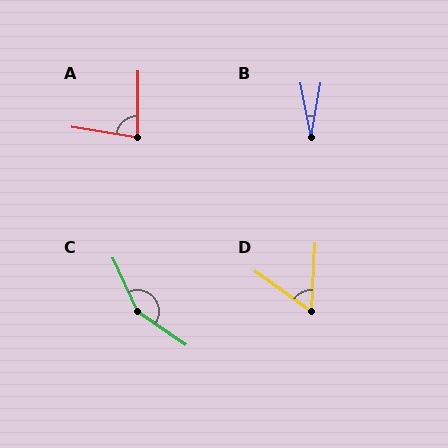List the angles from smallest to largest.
B (21°), D (57°), A (81°), C (149°).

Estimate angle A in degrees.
Approximately 81 degrees.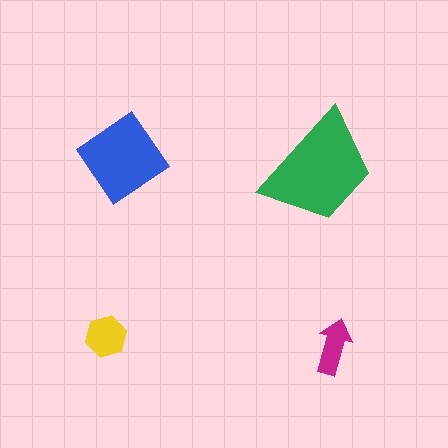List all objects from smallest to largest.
The magenta arrow, the yellow hexagon, the blue diamond, the green trapezoid.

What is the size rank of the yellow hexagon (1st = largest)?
3rd.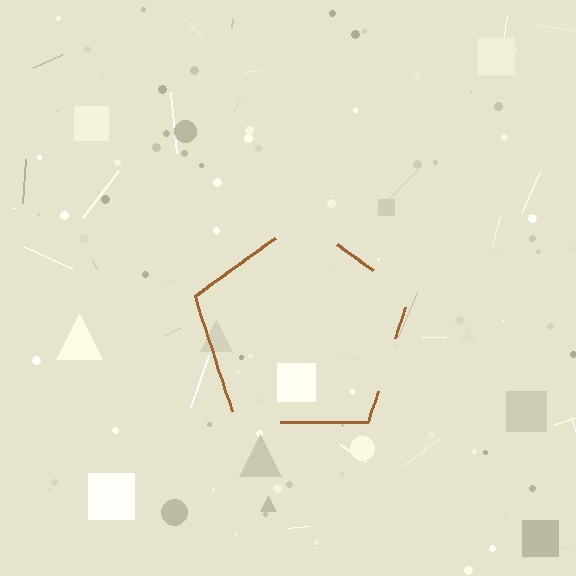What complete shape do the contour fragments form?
The contour fragments form a pentagon.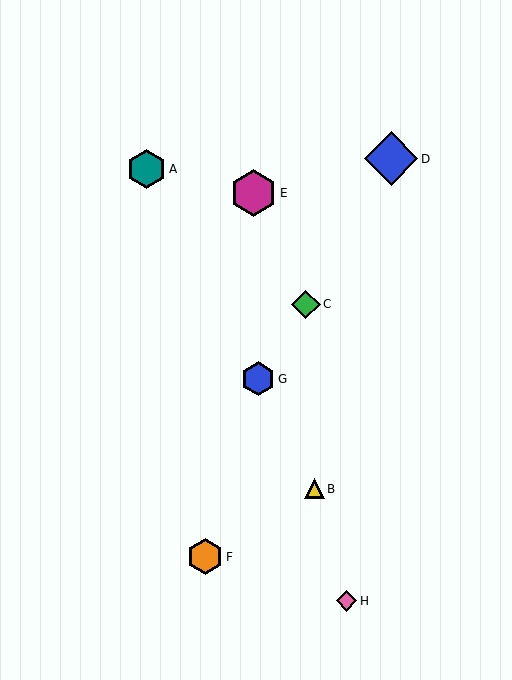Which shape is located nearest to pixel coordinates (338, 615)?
The pink diamond (labeled H) at (347, 601) is nearest to that location.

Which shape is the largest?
The blue diamond (labeled D) is the largest.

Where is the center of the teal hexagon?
The center of the teal hexagon is at (147, 169).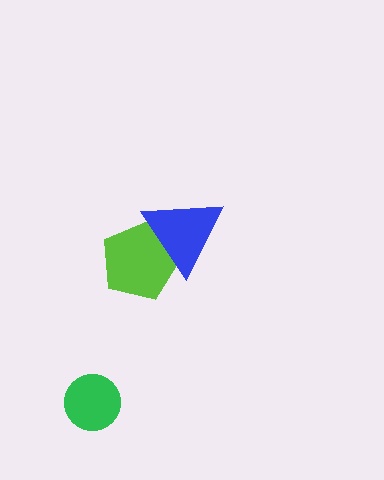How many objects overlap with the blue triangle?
1 object overlaps with the blue triangle.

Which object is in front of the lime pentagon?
The blue triangle is in front of the lime pentagon.